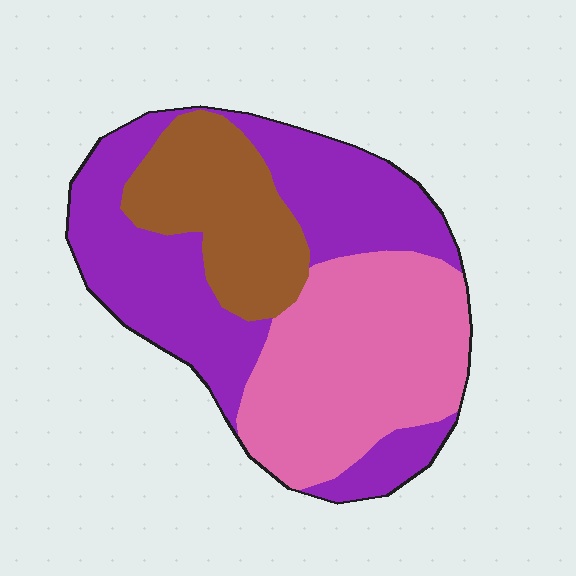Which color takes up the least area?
Brown, at roughly 20%.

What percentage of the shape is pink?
Pink takes up about three eighths (3/8) of the shape.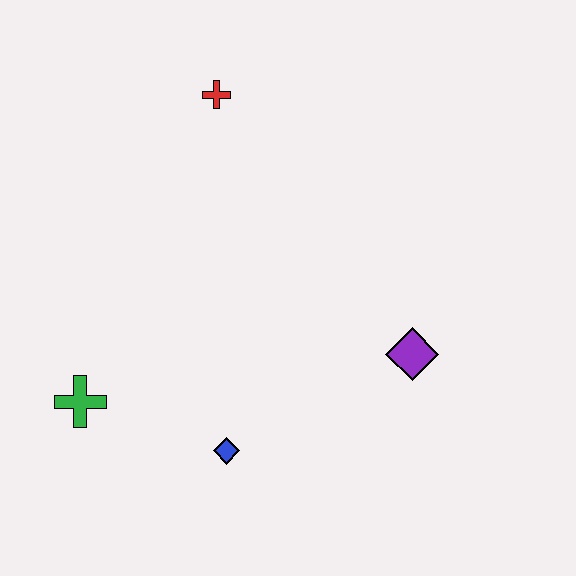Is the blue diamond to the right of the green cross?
Yes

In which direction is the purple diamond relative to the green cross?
The purple diamond is to the right of the green cross.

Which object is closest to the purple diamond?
The blue diamond is closest to the purple diamond.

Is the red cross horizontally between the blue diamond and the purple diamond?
No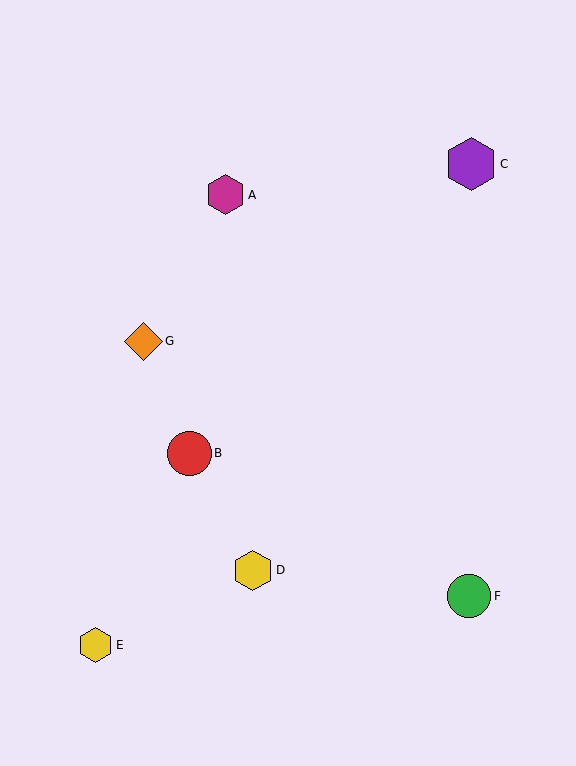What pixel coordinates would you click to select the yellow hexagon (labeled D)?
Click at (253, 570) to select the yellow hexagon D.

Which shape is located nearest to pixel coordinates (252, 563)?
The yellow hexagon (labeled D) at (253, 570) is nearest to that location.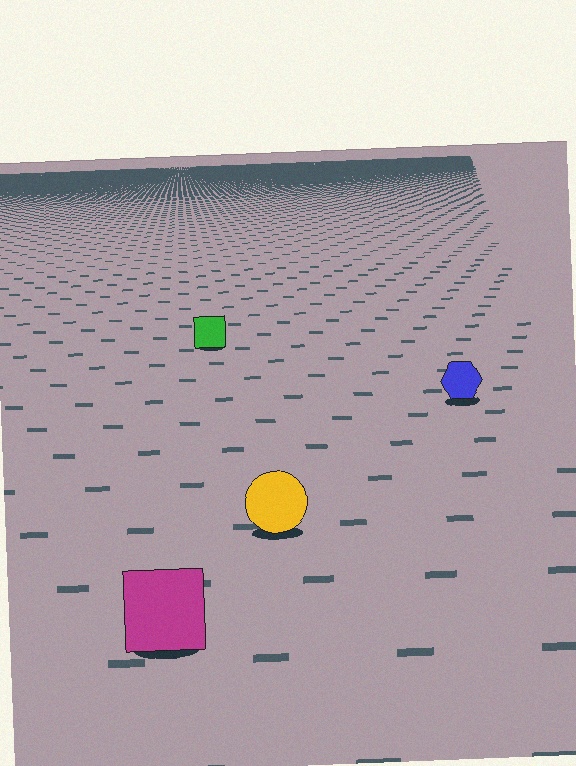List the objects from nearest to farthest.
From nearest to farthest: the magenta square, the yellow circle, the blue hexagon, the green square.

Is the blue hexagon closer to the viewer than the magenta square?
No. The magenta square is closer — you can tell from the texture gradient: the ground texture is coarser near it.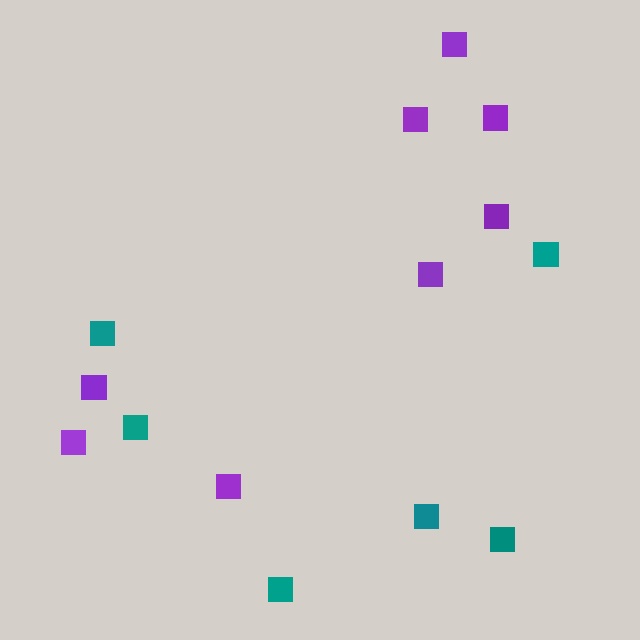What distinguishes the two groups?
There are 2 groups: one group of teal squares (6) and one group of purple squares (8).